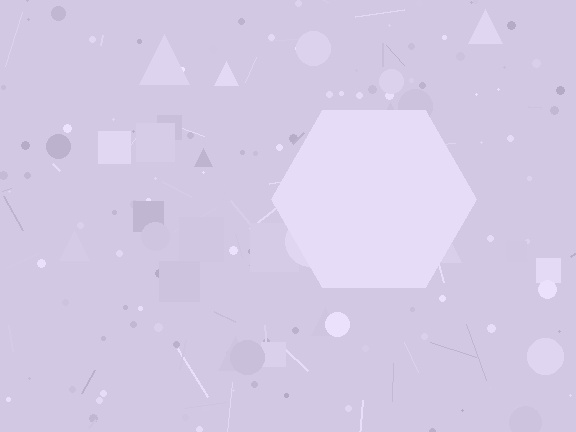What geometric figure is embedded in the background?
A hexagon is embedded in the background.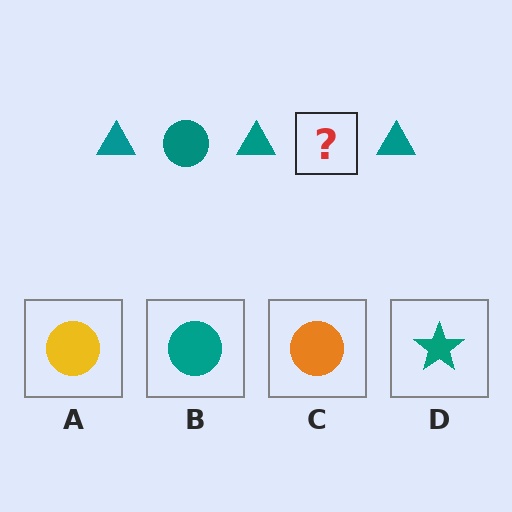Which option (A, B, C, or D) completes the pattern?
B.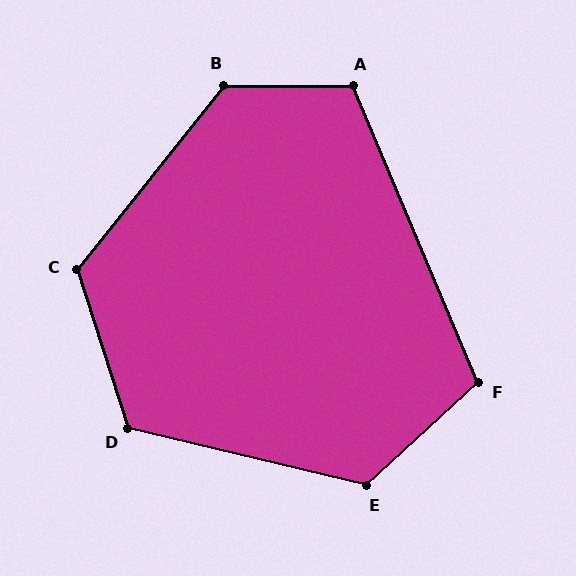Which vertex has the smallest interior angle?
F, at approximately 110 degrees.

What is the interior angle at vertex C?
Approximately 123 degrees (obtuse).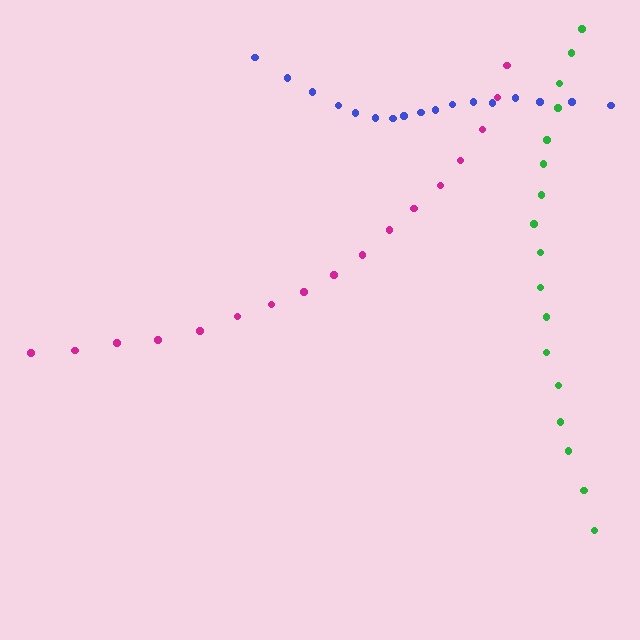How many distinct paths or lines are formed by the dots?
There are 3 distinct paths.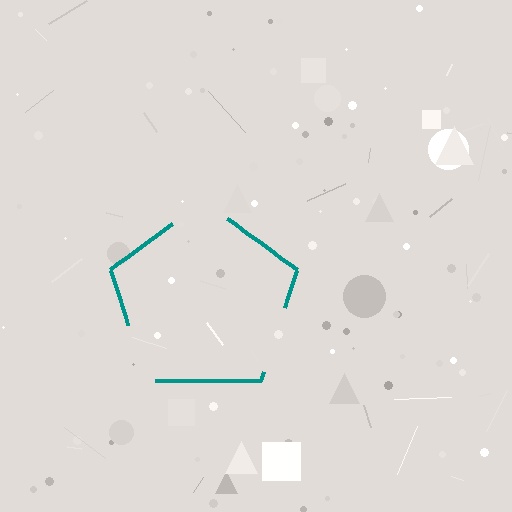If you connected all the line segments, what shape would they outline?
They would outline a pentagon.